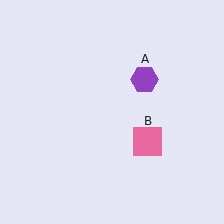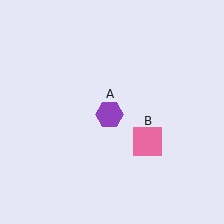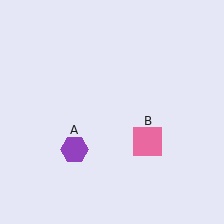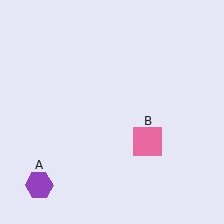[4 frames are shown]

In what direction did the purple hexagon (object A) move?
The purple hexagon (object A) moved down and to the left.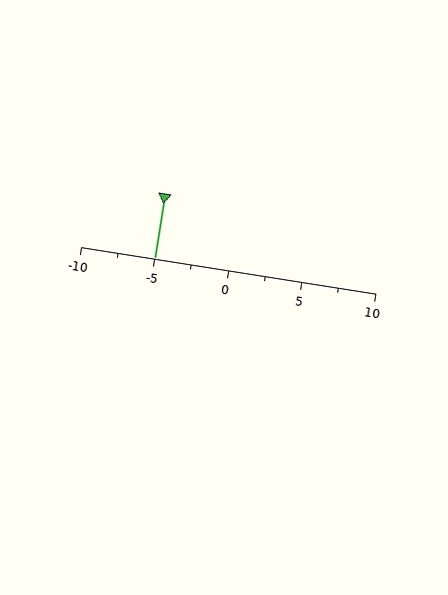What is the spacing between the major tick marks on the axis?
The major ticks are spaced 5 apart.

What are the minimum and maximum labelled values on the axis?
The axis runs from -10 to 10.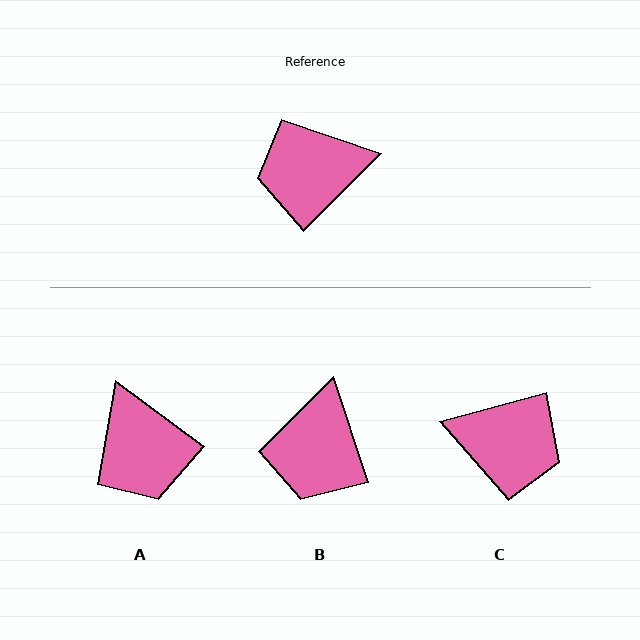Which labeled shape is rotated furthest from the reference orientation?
C, about 150 degrees away.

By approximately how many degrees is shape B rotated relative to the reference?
Approximately 63 degrees counter-clockwise.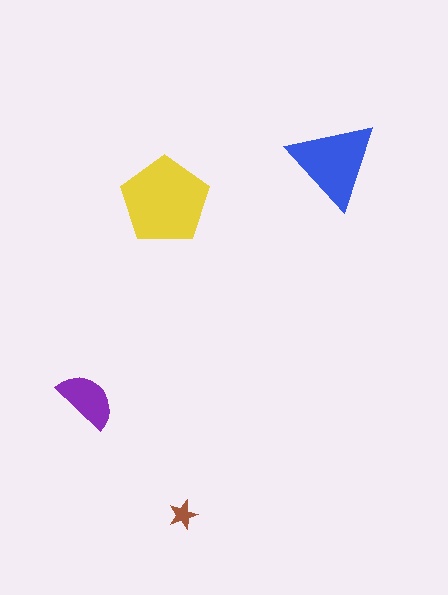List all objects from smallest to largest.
The brown star, the purple semicircle, the blue triangle, the yellow pentagon.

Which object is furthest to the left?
The purple semicircle is leftmost.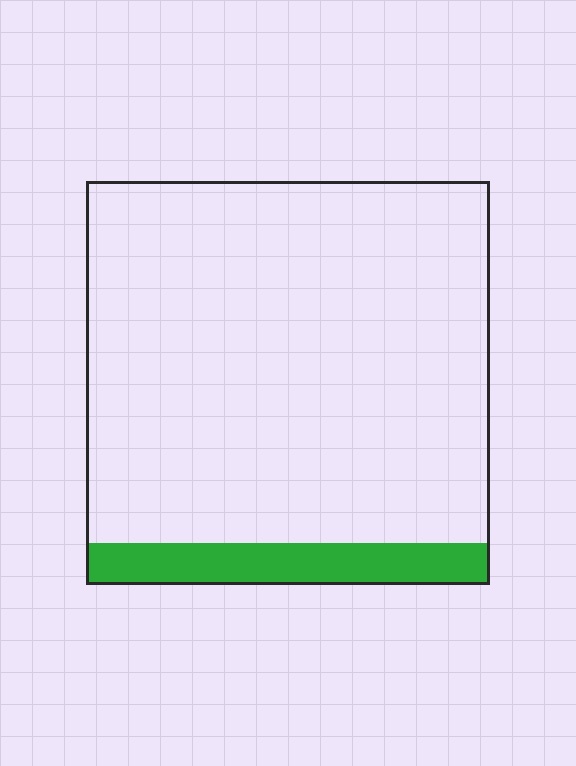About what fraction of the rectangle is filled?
About one tenth (1/10).